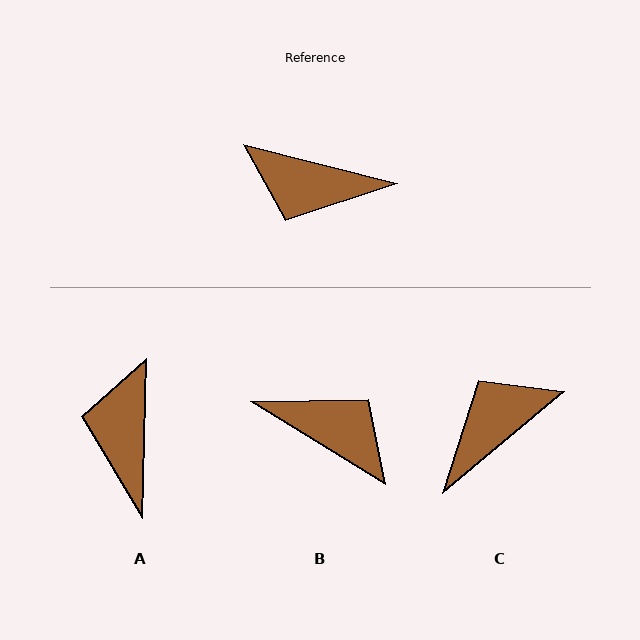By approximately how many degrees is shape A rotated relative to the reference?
Approximately 77 degrees clockwise.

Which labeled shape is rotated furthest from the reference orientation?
B, about 162 degrees away.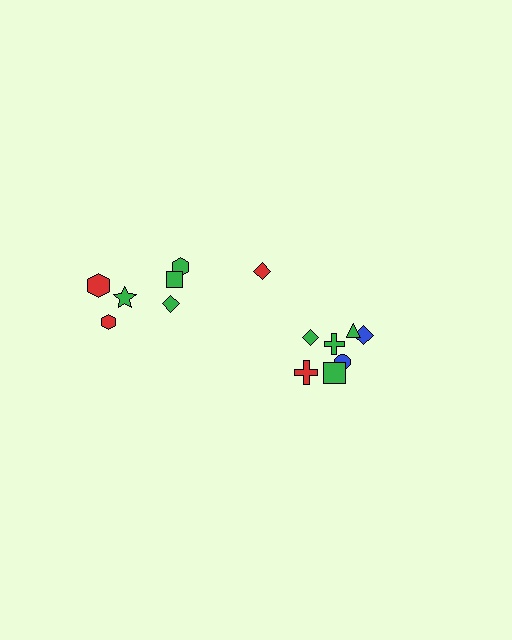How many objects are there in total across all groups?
There are 14 objects.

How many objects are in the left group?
There are 6 objects.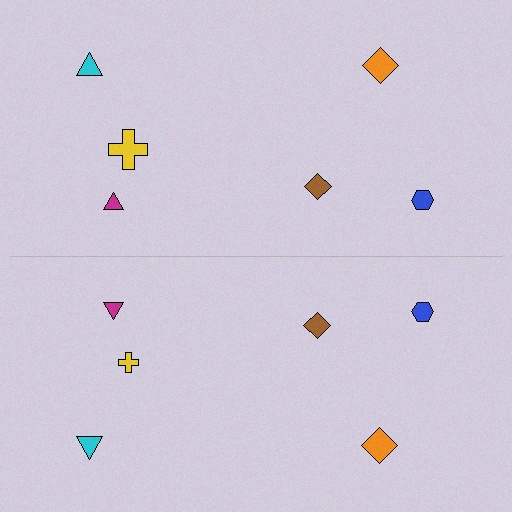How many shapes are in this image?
There are 12 shapes in this image.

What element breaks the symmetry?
The yellow cross on the bottom side has a different size than its mirror counterpart.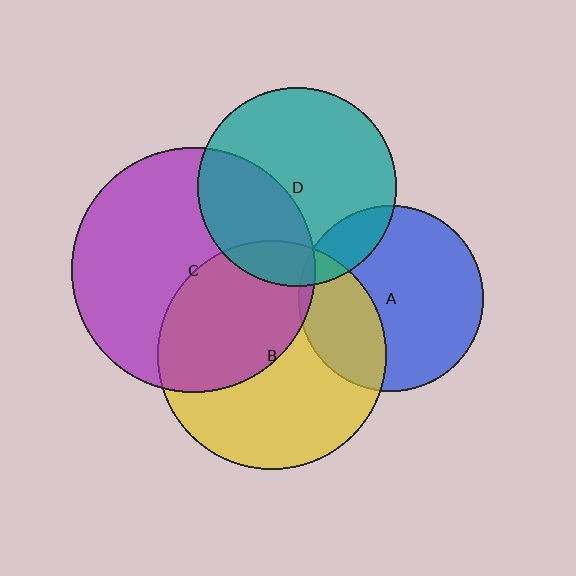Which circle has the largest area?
Circle C (purple).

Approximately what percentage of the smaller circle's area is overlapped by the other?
Approximately 35%.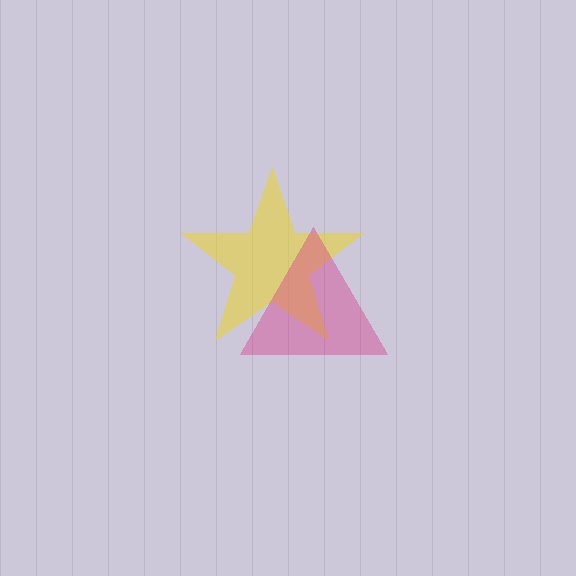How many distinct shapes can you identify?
There are 2 distinct shapes: a yellow star, a magenta triangle.